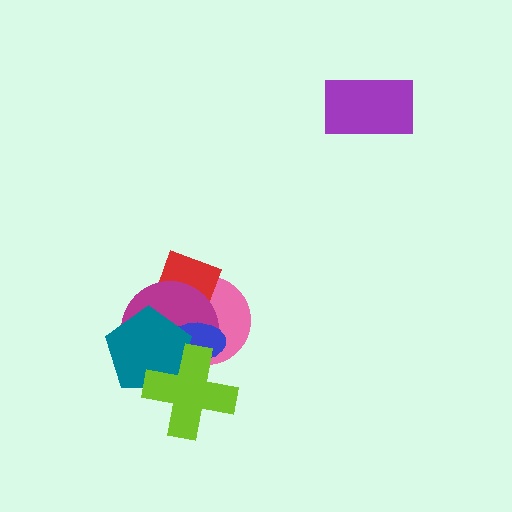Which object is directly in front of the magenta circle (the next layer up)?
The blue ellipse is directly in front of the magenta circle.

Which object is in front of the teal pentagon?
The lime cross is in front of the teal pentagon.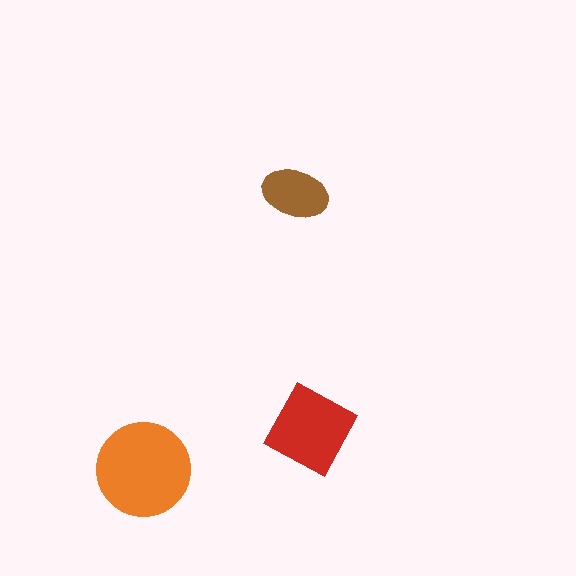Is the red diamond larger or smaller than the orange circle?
Smaller.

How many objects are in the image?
There are 3 objects in the image.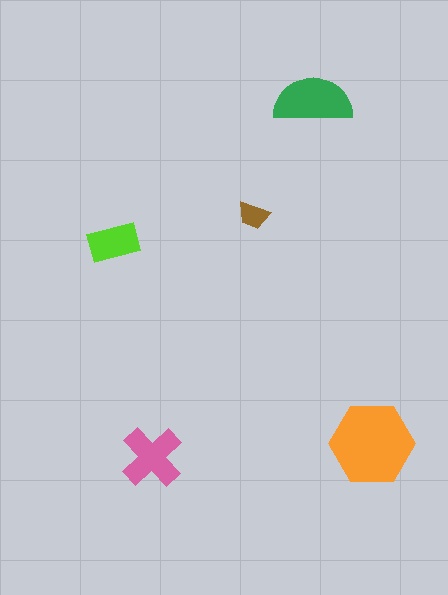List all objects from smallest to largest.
The brown trapezoid, the lime rectangle, the pink cross, the green semicircle, the orange hexagon.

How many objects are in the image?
There are 5 objects in the image.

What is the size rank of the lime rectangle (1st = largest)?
4th.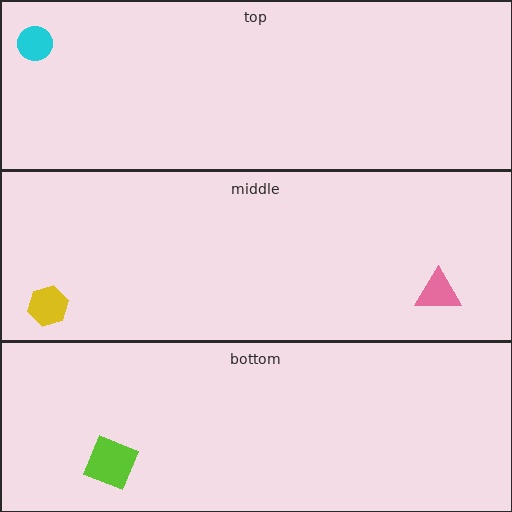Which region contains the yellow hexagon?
The middle region.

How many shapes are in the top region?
1.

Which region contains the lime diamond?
The bottom region.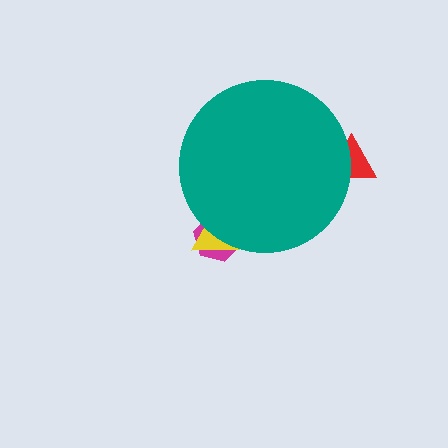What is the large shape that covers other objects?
A teal circle.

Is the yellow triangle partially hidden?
Yes, the yellow triangle is partially hidden behind the teal circle.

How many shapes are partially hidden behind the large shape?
3 shapes are partially hidden.